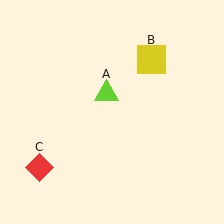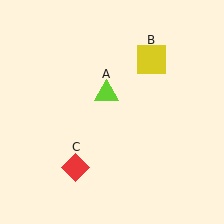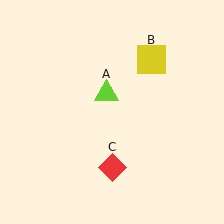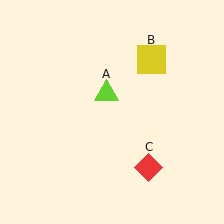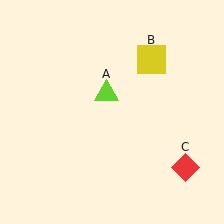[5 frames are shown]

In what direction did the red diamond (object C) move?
The red diamond (object C) moved right.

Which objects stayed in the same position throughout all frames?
Lime triangle (object A) and yellow square (object B) remained stationary.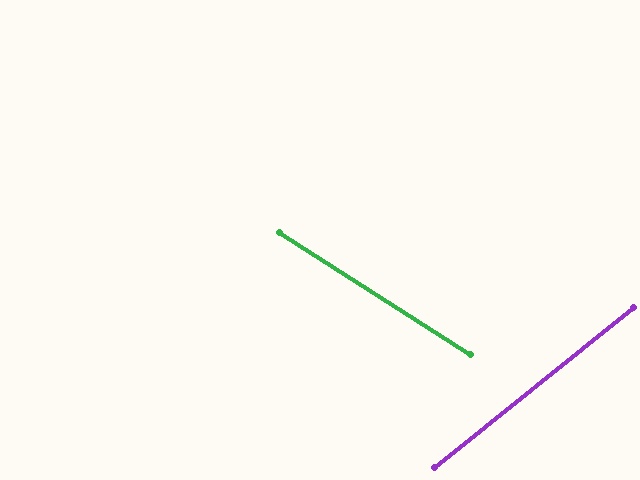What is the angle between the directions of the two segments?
Approximately 71 degrees.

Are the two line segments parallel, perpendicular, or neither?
Neither parallel nor perpendicular — they differ by about 71°.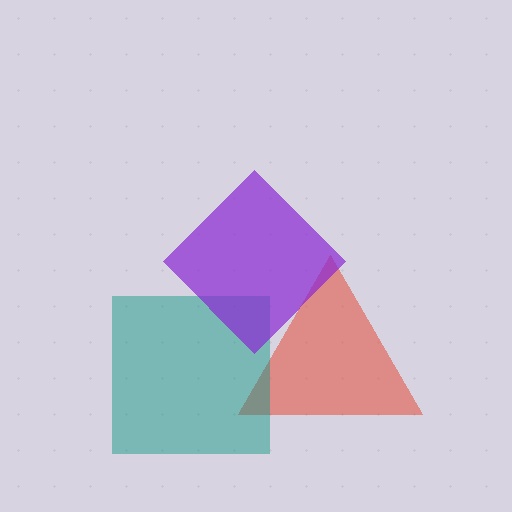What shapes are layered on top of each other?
The layered shapes are: a red triangle, a teal square, a purple diamond.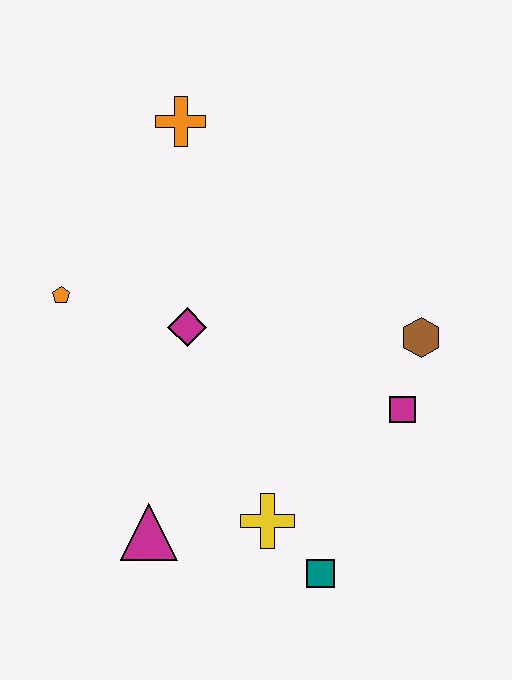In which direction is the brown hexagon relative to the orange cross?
The brown hexagon is to the right of the orange cross.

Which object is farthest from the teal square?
The orange cross is farthest from the teal square.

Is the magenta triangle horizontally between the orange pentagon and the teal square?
Yes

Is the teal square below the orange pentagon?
Yes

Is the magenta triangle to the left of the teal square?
Yes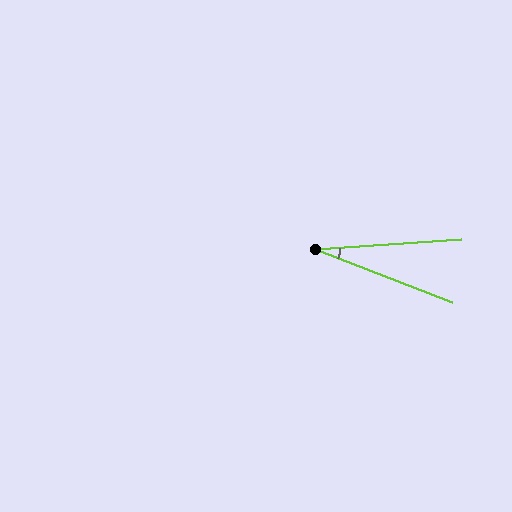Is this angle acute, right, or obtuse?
It is acute.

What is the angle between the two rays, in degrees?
Approximately 25 degrees.